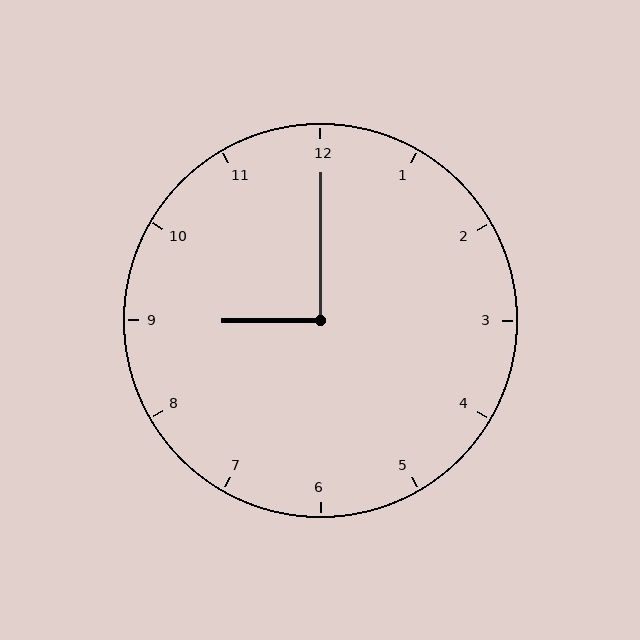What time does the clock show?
9:00.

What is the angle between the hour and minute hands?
Approximately 90 degrees.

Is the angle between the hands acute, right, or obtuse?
It is right.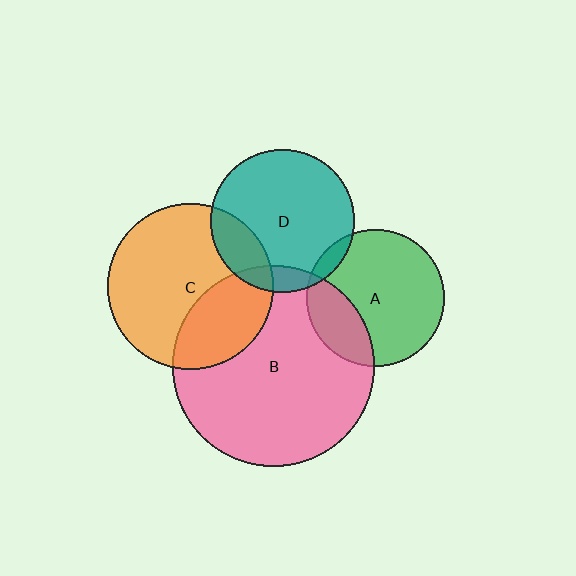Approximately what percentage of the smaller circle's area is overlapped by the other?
Approximately 25%.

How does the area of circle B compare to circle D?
Approximately 2.0 times.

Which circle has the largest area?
Circle B (pink).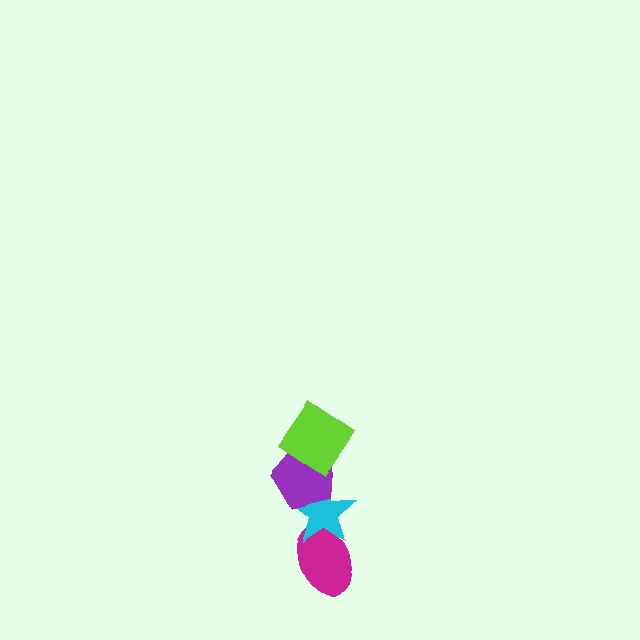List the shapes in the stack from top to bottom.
From top to bottom: the lime diamond, the purple pentagon, the cyan star, the magenta ellipse.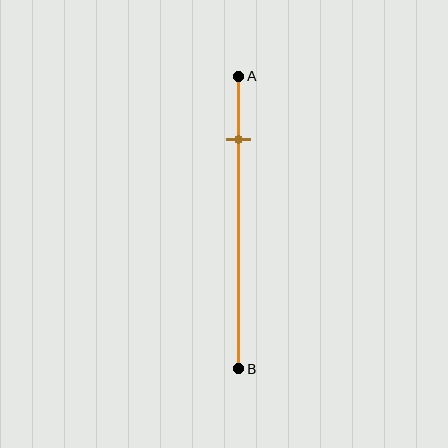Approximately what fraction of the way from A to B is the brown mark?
The brown mark is approximately 20% of the way from A to B.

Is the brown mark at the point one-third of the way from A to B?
No, the mark is at about 20% from A, not at the 33% one-third point.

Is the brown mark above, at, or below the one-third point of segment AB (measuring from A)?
The brown mark is above the one-third point of segment AB.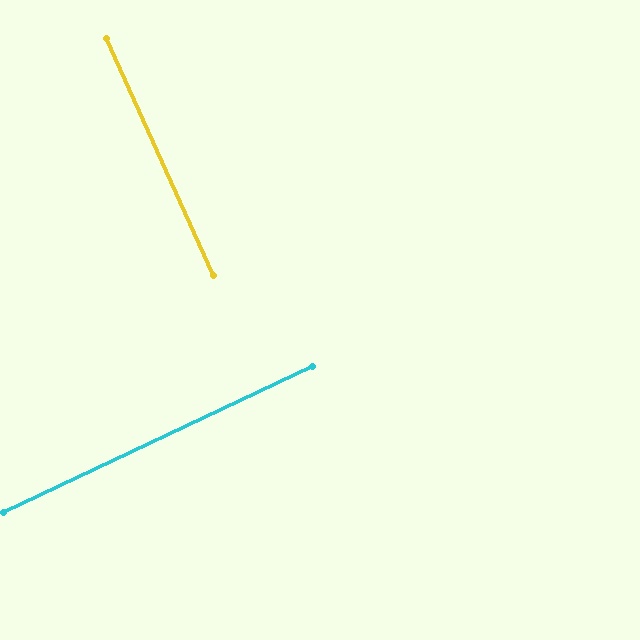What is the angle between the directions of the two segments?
Approximately 89 degrees.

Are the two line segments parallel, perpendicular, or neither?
Perpendicular — they meet at approximately 89°.